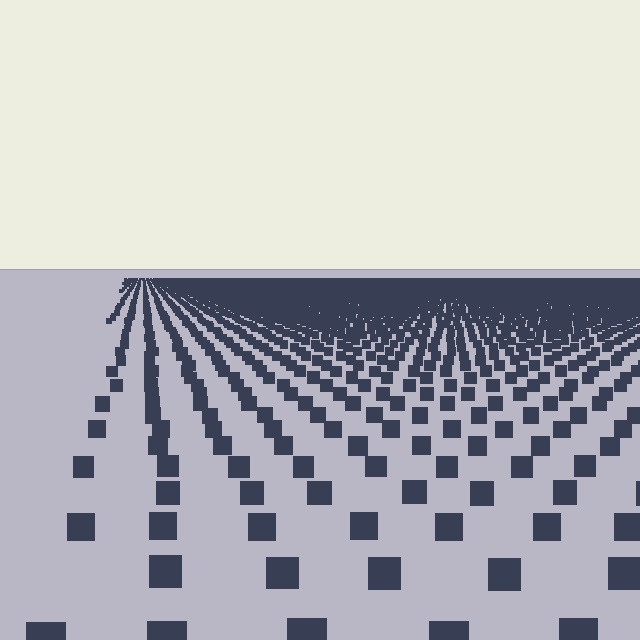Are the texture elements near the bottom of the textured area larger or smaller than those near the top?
Larger. Near the bottom, elements are closer to the viewer and appear at a bigger on-screen size.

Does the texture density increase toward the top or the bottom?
Density increases toward the top.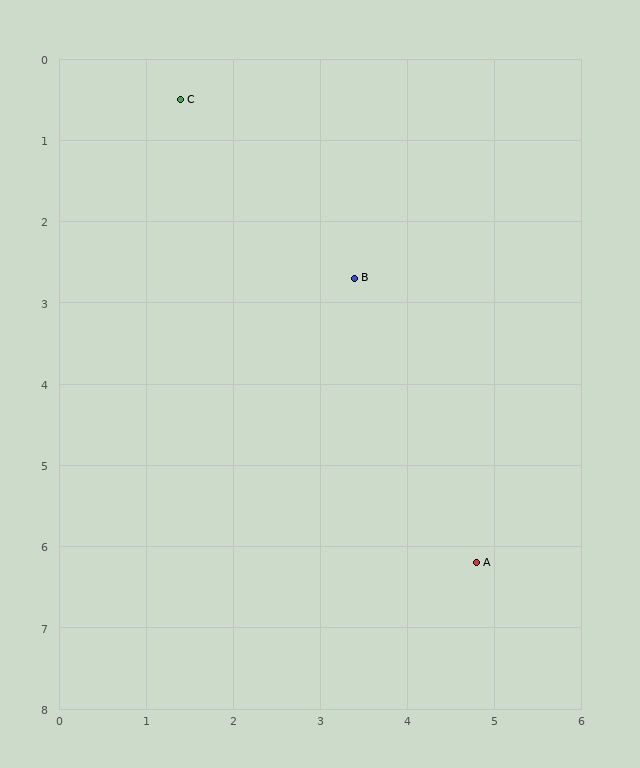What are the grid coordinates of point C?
Point C is at approximately (1.4, 0.5).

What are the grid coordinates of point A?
Point A is at approximately (4.8, 6.2).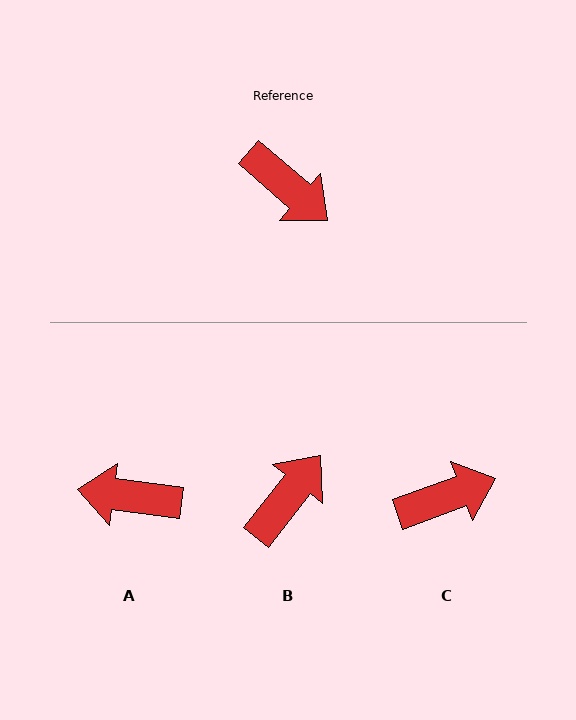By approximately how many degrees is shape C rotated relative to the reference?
Approximately 61 degrees counter-clockwise.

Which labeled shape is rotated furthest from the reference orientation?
A, about 146 degrees away.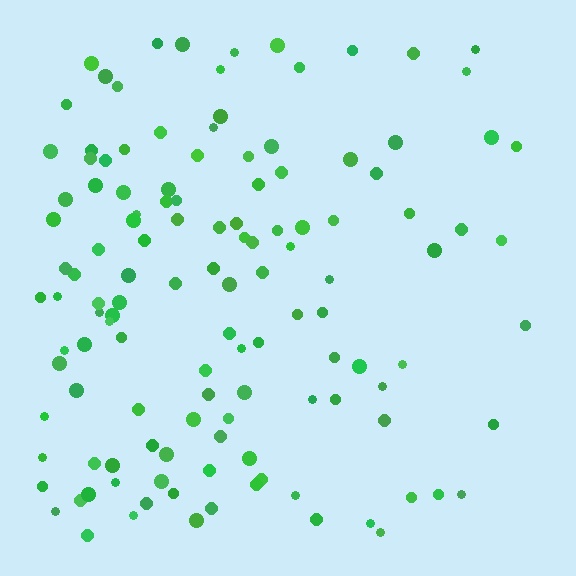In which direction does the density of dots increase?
From right to left, with the left side densest.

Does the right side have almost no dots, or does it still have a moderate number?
Still a moderate number, just noticeably fewer than the left.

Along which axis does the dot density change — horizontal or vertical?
Horizontal.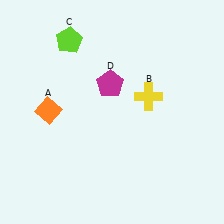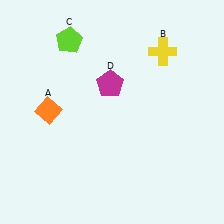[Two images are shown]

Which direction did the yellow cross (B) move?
The yellow cross (B) moved up.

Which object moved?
The yellow cross (B) moved up.